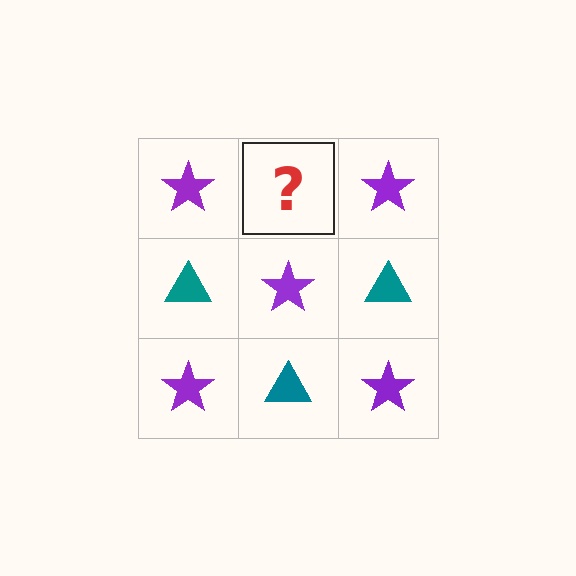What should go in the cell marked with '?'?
The missing cell should contain a teal triangle.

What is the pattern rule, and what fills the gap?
The rule is that it alternates purple star and teal triangle in a checkerboard pattern. The gap should be filled with a teal triangle.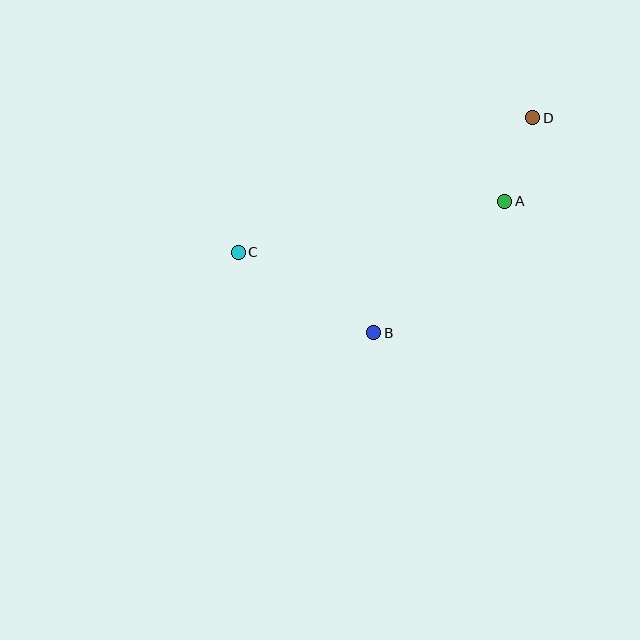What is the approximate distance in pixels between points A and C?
The distance between A and C is approximately 271 pixels.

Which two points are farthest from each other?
Points C and D are farthest from each other.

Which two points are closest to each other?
Points A and D are closest to each other.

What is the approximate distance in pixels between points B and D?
The distance between B and D is approximately 267 pixels.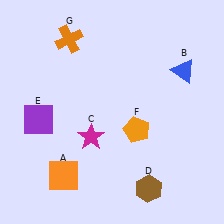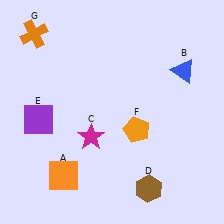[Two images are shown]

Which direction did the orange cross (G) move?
The orange cross (G) moved left.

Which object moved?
The orange cross (G) moved left.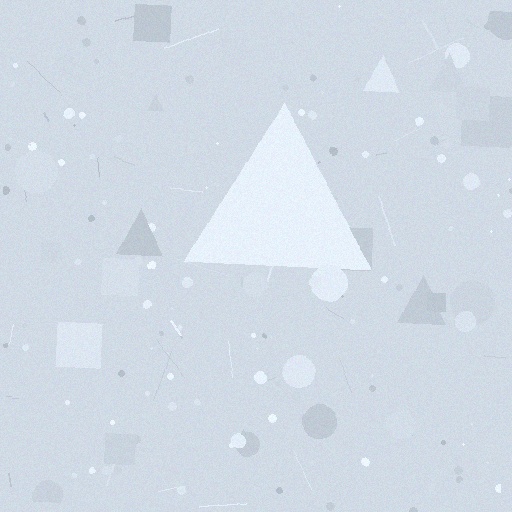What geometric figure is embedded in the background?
A triangle is embedded in the background.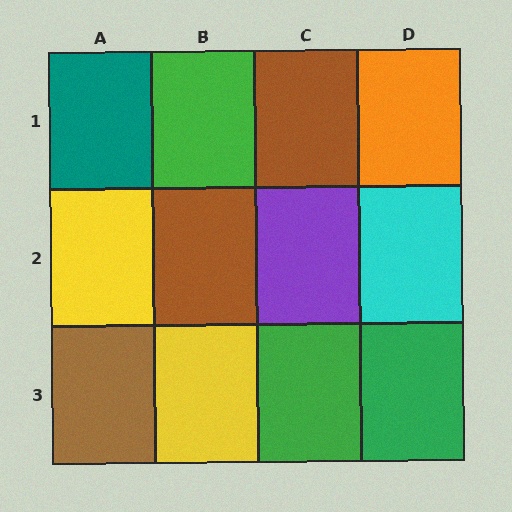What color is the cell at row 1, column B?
Green.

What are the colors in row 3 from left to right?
Brown, yellow, green, green.